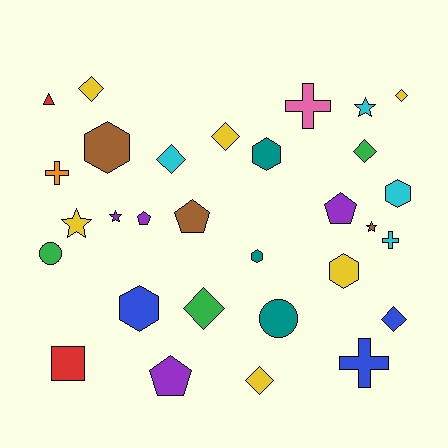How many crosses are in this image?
There are 4 crosses.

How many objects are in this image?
There are 30 objects.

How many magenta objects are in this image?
There are no magenta objects.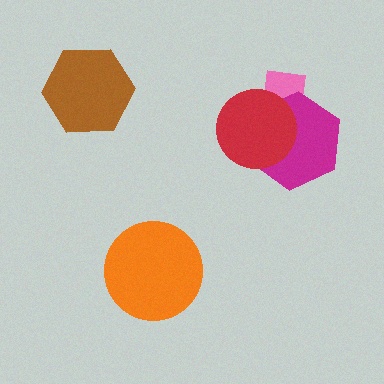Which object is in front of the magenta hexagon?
The red circle is in front of the magenta hexagon.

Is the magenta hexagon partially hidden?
Yes, it is partially covered by another shape.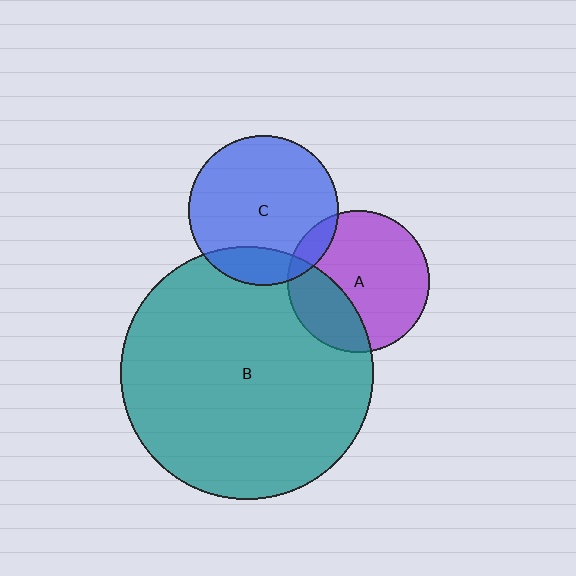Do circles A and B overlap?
Yes.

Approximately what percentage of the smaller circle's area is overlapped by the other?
Approximately 30%.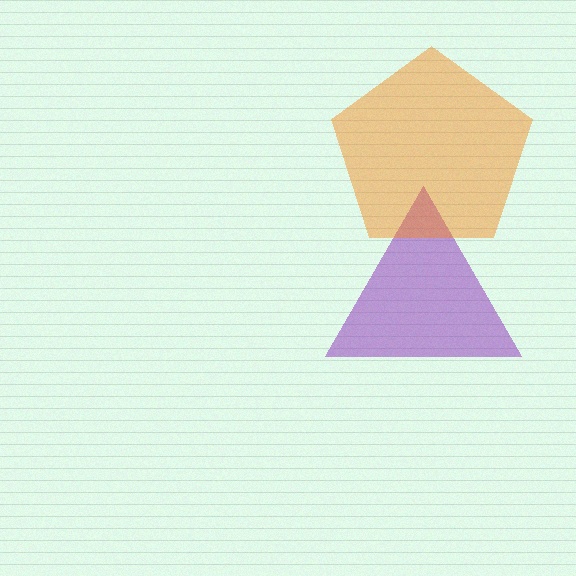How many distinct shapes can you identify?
There are 2 distinct shapes: a purple triangle, an orange pentagon.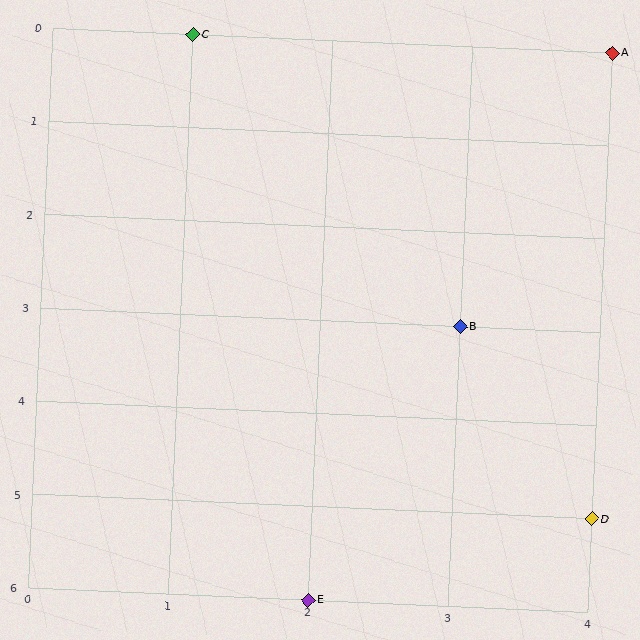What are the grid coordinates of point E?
Point E is at grid coordinates (2, 6).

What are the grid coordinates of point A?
Point A is at grid coordinates (4, 0).